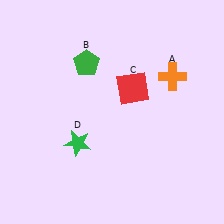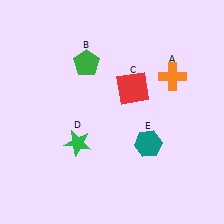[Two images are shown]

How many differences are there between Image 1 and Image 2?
There is 1 difference between the two images.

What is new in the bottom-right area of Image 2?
A teal hexagon (E) was added in the bottom-right area of Image 2.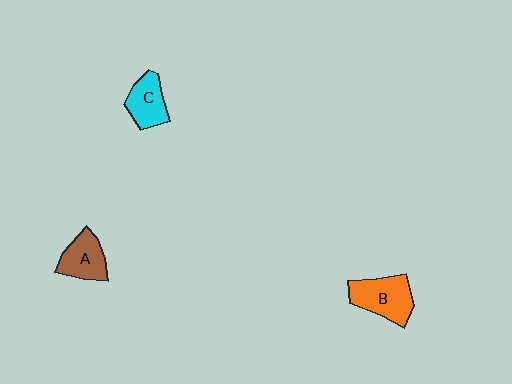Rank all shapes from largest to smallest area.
From largest to smallest: B (orange), A (brown), C (cyan).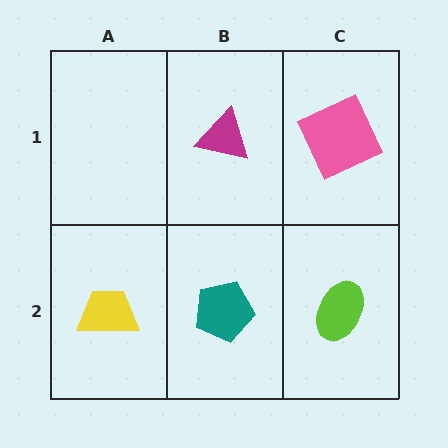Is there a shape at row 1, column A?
No, that cell is empty.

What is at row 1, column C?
A pink square.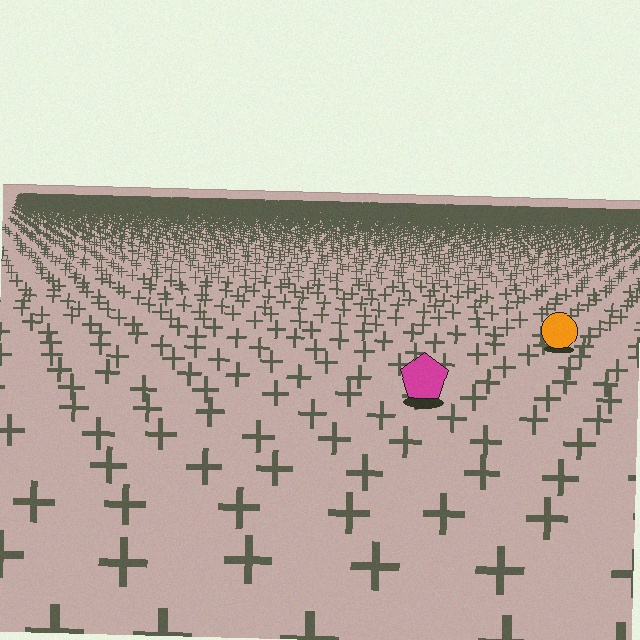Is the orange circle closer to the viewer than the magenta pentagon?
No. The magenta pentagon is closer — you can tell from the texture gradient: the ground texture is coarser near it.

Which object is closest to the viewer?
The magenta pentagon is closest. The texture marks near it are larger and more spread out.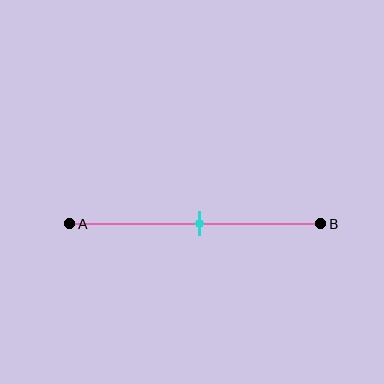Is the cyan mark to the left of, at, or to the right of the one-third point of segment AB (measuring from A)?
The cyan mark is to the right of the one-third point of segment AB.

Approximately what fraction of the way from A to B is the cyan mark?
The cyan mark is approximately 50% of the way from A to B.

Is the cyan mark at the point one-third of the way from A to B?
No, the mark is at about 50% from A, not at the 33% one-third point.